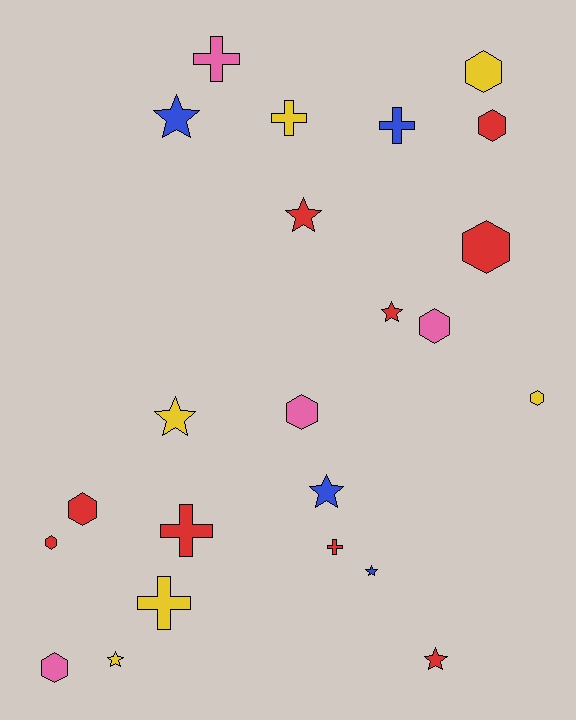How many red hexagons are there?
There are 4 red hexagons.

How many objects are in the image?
There are 23 objects.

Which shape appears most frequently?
Hexagon, with 9 objects.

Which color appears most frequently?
Red, with 9 objects.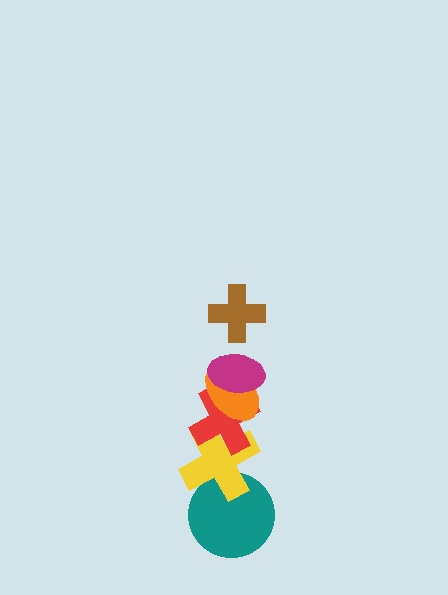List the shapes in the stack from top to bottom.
From top to bottom: the brown cross, the magenta ellipse, the orange ellipse, the red cross, the yellow cross, the teal circle.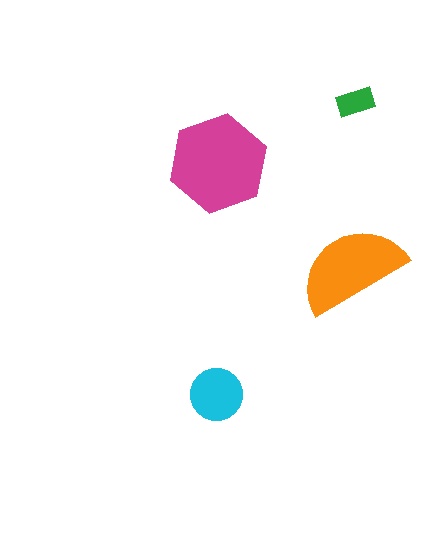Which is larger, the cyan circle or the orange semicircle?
The orange semicircle.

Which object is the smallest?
The green rectangle.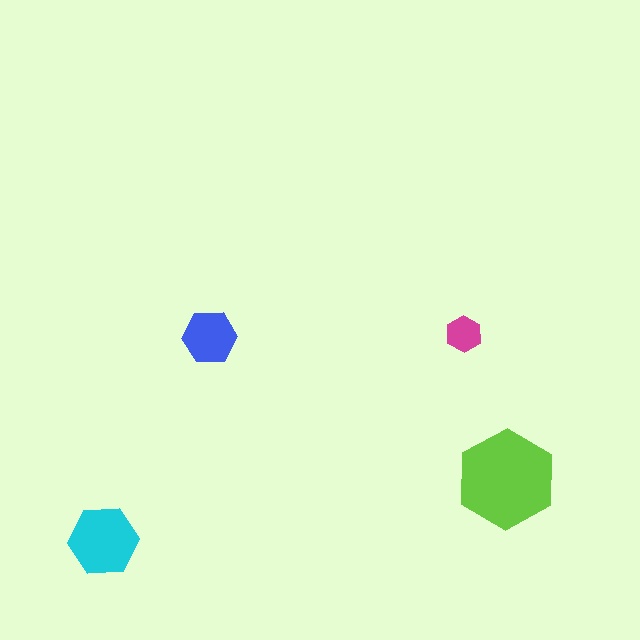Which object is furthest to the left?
The cyan hexagon is leftmost.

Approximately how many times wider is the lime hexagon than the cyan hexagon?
About 1.5 times wider.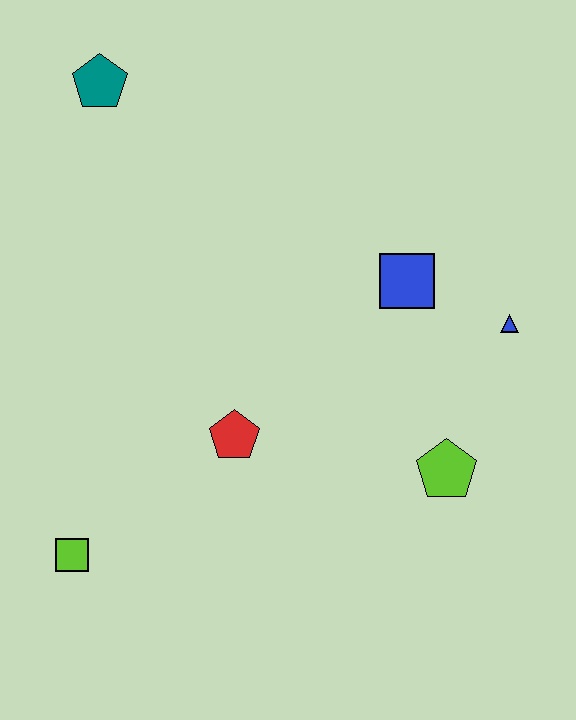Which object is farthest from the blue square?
The lime square is farthest from the blue square.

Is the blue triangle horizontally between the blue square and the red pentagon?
No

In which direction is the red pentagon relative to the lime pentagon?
The red pentagon is to the left of the lime pentagon.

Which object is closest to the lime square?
The red pentagon is closest to the lime square.